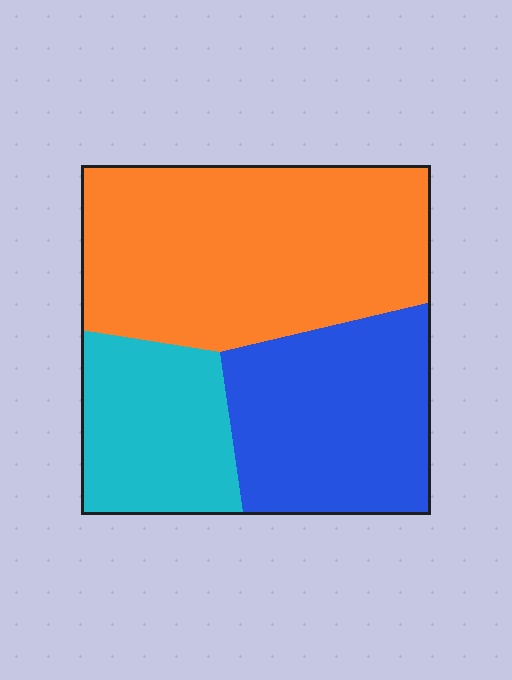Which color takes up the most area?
Orange, at roughly 50%.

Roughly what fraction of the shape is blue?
Blue covers 31% of the shape.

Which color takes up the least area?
Cyan, at roughly 20%.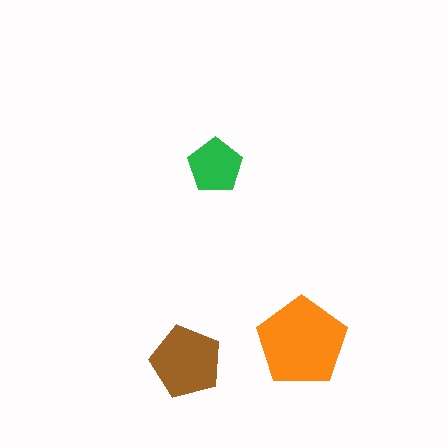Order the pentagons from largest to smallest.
the orange one, the brown one, the green one.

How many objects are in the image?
There are 3 objects in the image.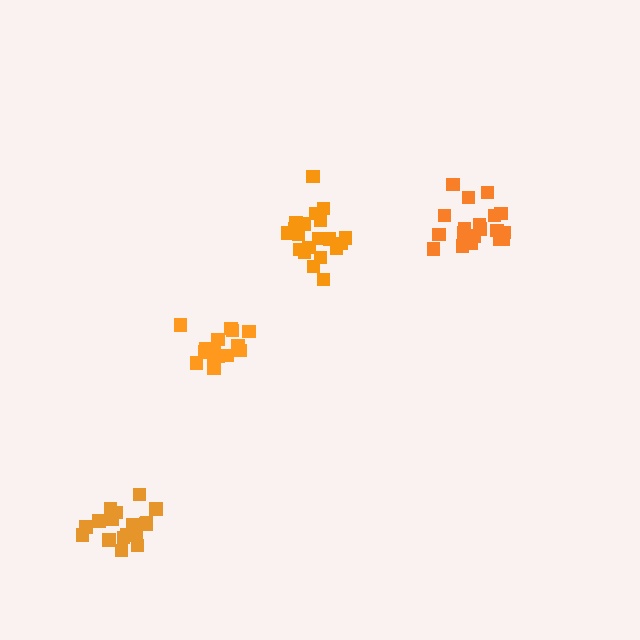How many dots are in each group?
Group 1: 16 dots, Group 2: 18 dots, Group 3: 20 dots, Group 4: 20 dots (74 total).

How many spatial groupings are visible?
There are 4 spatial groupings.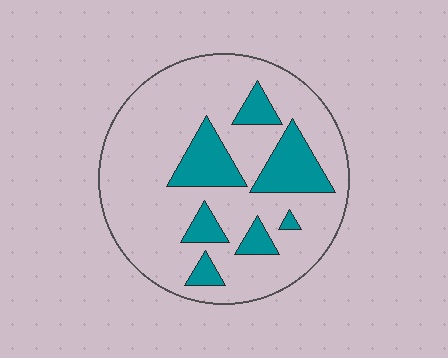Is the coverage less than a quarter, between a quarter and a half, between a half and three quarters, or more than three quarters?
Less than a quarter.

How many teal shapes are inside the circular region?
7.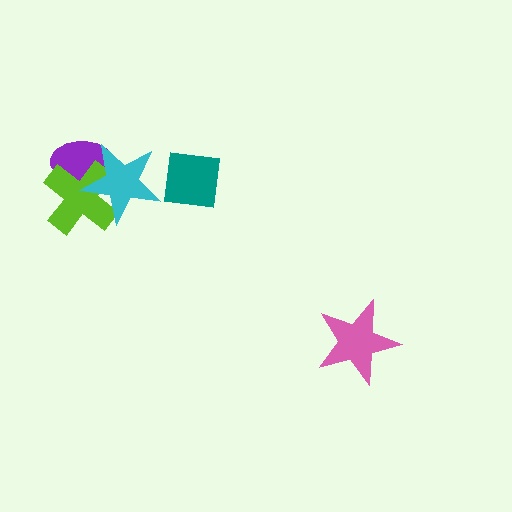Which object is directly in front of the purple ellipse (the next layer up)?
The lime cross is directly in front of the purple ellipse.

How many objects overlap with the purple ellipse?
2 objects overlap with the purple ellipse.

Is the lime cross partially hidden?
Yes, it is partially covered by another shape.